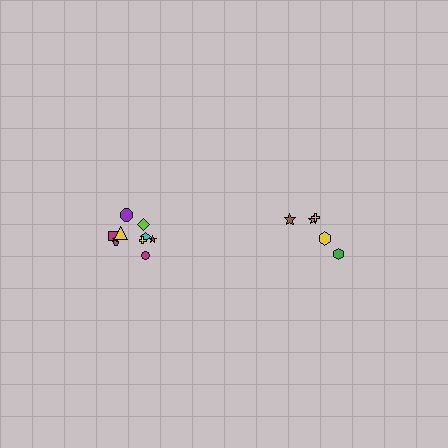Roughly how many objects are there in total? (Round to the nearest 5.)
Roughly 15 objects in total.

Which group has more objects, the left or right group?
The left group.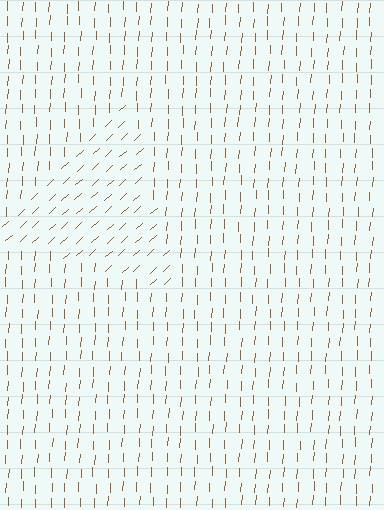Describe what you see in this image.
The image is filled with small brown line segments. A triangle region in the image has lines oriented differently from the surrounding lines, creating a visible texture boundary.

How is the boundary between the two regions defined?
The boundary is defined purely by a change in line orientation (approximately 45 degrees difference). All lines are the same color and thickness.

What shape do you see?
I see a triangle.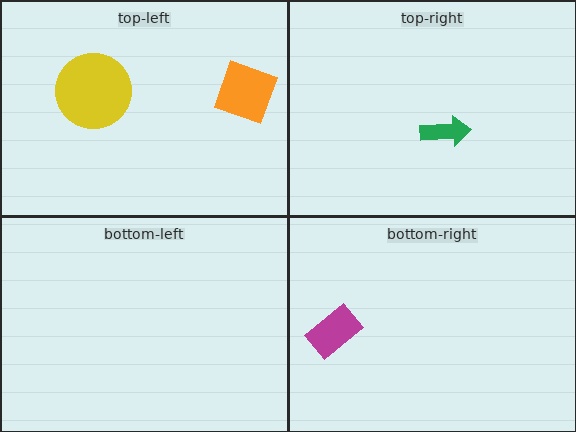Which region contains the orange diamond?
The top-left region.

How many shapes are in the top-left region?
2.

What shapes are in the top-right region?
The green arrow.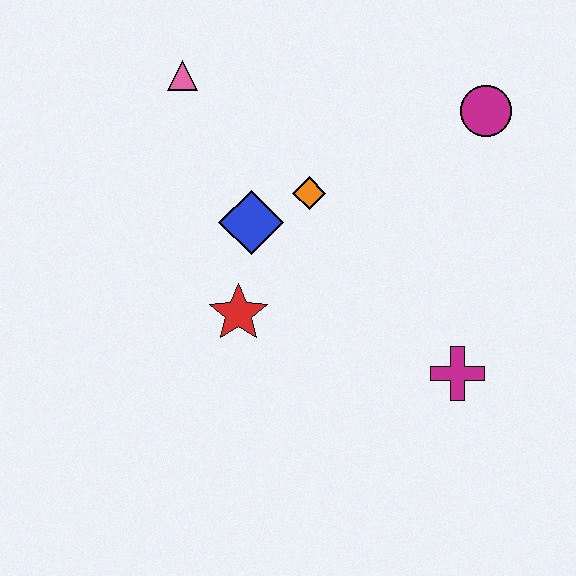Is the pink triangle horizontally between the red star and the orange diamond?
No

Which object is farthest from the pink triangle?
The magenta cross is farthest from the pink triangle.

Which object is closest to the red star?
The blue diamond is closest to the red star.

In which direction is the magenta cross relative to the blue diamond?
The magenta cross is to the right of the blue diamond.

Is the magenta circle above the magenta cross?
Yes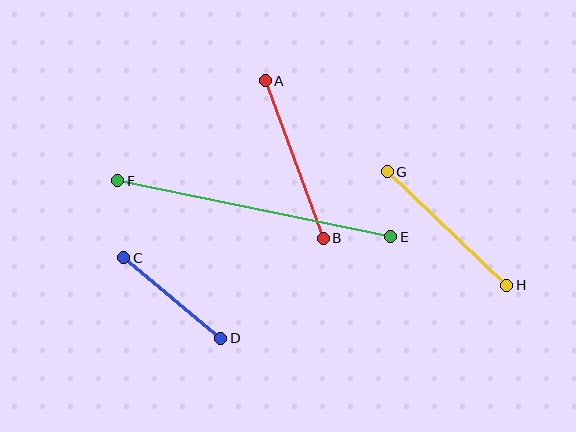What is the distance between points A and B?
The distance is approximately 168 pixels.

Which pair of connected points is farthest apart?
Points E and F are farthest apart.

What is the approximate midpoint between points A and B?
The midpoint is at approximately (294, 159) pixels.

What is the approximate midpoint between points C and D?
The midpoint is at approximately (172, 298) pixels.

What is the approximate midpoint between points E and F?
The midpoint is at approximately (254, 209) pixels.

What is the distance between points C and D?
The distance is approximately 126 pixels.